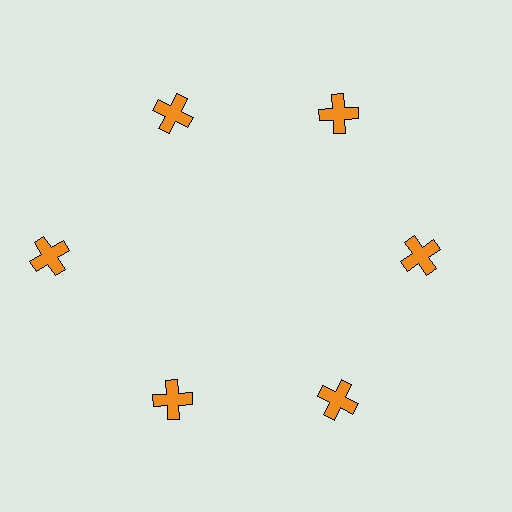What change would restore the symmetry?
The symmetry would be restored by moving it inward, back onto the ring so that all 6 crosses sit at equal angles and equal distance from the center.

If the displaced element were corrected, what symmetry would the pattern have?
It would have 6-fold rotational symmetry — the pattern would map onto itself every 60 degrees.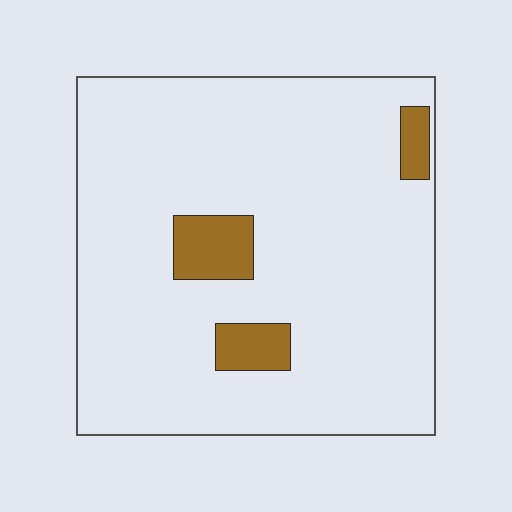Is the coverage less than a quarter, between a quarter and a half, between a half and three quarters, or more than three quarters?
Less than a quarter.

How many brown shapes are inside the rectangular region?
3.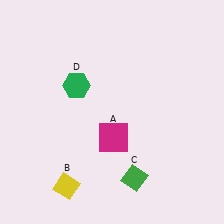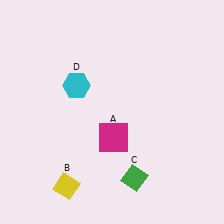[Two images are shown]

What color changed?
The hexagon (D) changed from green in Image 1 to cyan in Image 2.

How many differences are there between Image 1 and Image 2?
There is 1 difference between the two images.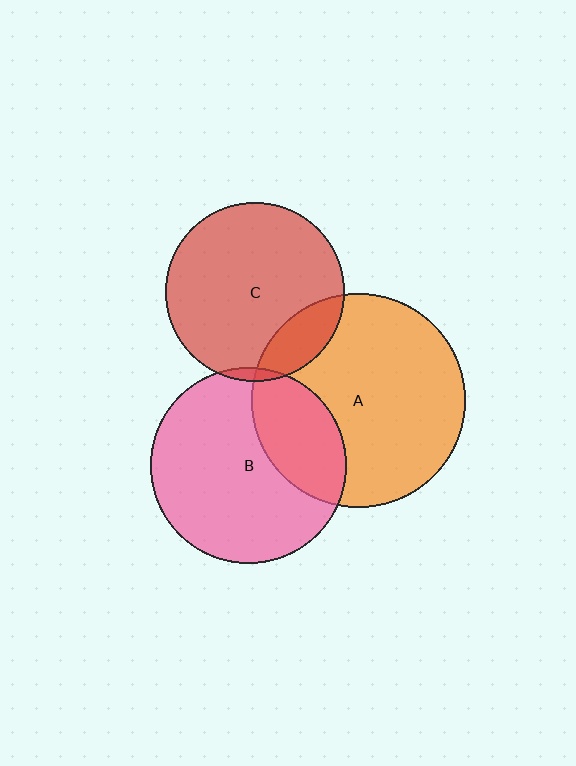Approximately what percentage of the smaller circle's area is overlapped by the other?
Approximately 15%.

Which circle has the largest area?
Circle A (orange).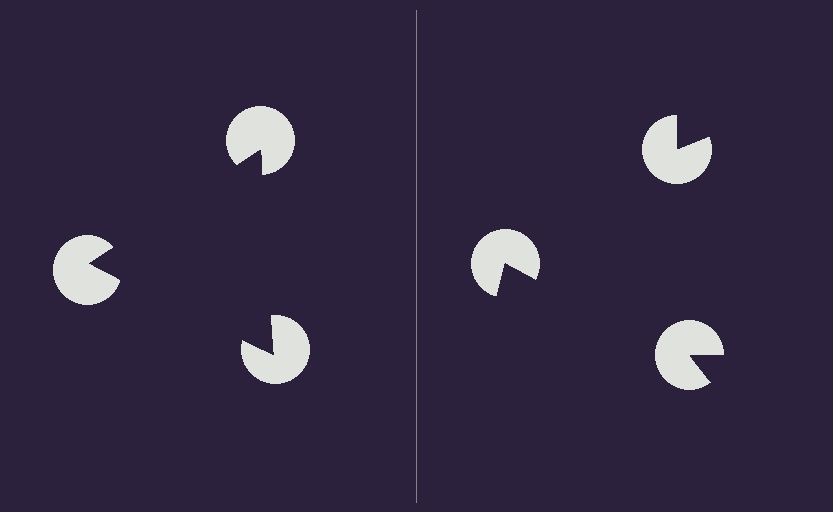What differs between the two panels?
The pac-man discs are positioned identically on both sides; only the wedge orientations differ. On the left they align to a triangle; on the right they are misaligned.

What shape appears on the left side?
An illusory triangle.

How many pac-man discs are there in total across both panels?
6 — 3 on each side.